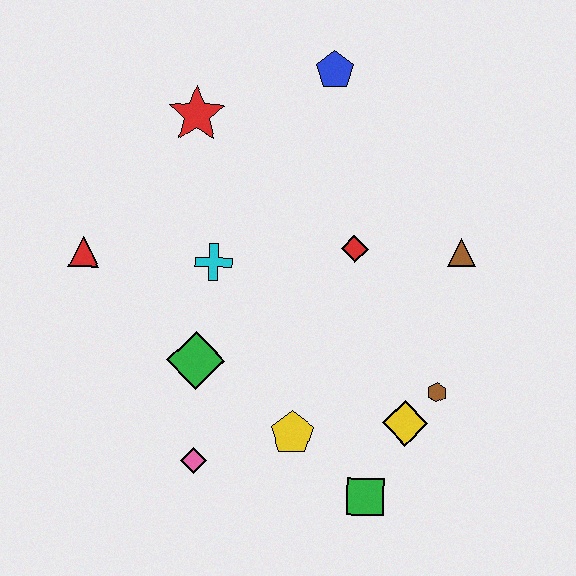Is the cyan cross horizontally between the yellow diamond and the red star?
Yes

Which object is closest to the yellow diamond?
The brown hexagon is closest to the yellow diamond.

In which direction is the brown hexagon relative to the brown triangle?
The brown hexagon is below the brown triangle.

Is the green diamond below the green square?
No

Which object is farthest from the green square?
The blue pentagon is farthest from the green square.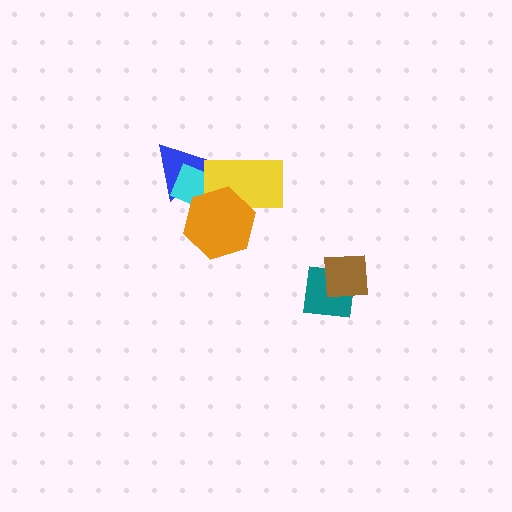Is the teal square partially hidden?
Yes, it is partially covered by another shape.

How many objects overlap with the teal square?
1 object overlaps with the teal square.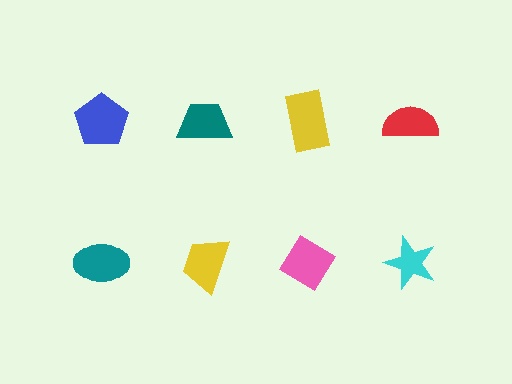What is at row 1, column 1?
A blue pentagon.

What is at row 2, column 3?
A pink diamond.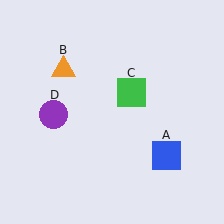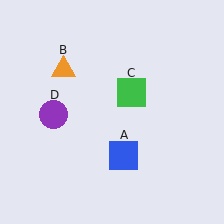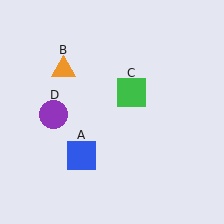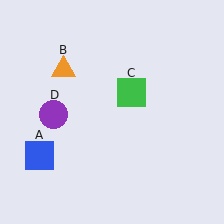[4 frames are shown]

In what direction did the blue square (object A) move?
The blue square (object A) moved left.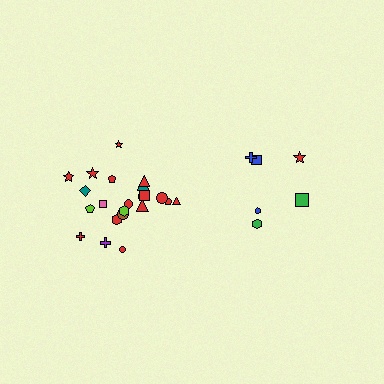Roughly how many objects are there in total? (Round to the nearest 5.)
Roughly 30 objects in total.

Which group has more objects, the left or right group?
The left group.